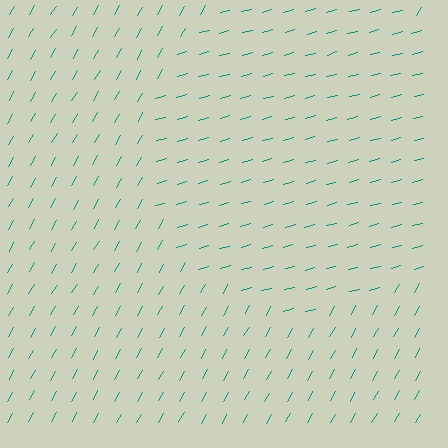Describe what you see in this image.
The image is filled with small teal line segments. A circle region in the image has lines oriented differently from the surrounding lines, creating a visible texture boundary.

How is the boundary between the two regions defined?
The boundary is defined purely by a change in line orientation (approximately 45 degrees difference). All lines are the same color and thickness.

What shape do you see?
I see a circle.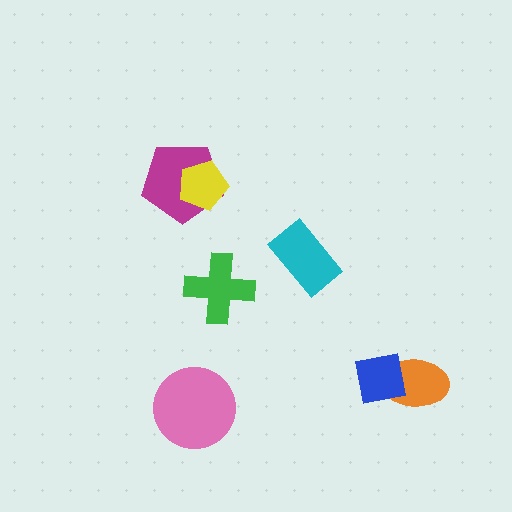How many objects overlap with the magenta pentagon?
1 object overlaps with the magenta pentagon.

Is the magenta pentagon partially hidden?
Yes, it is partially covered by another shape.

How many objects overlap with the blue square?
1 object overlaps with the blue square.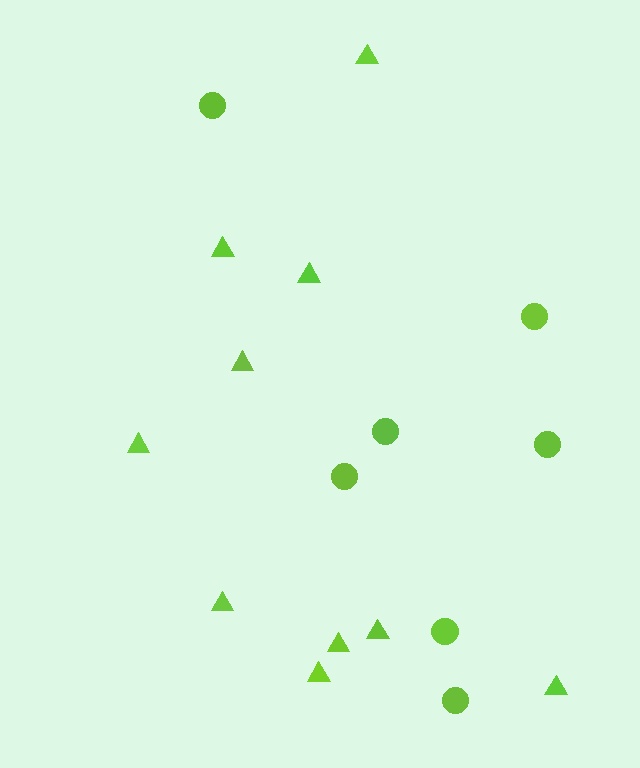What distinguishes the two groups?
There are 2 groups: one group of triangles (10) and one group of circles (7).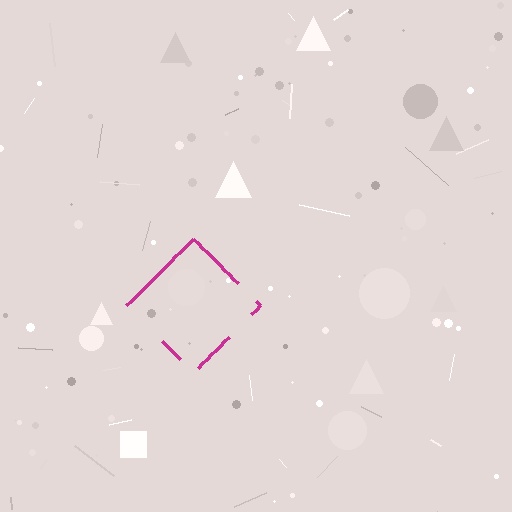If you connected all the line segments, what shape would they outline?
They would outline a diamond.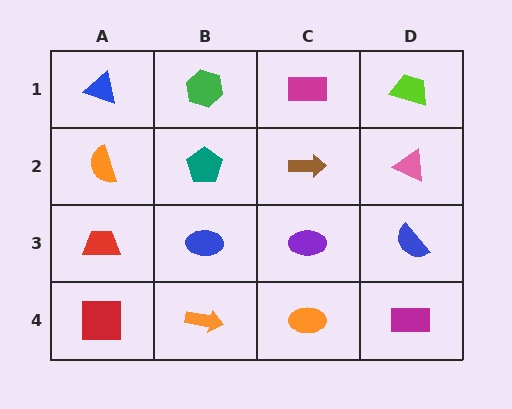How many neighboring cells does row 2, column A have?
3.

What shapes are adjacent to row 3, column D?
A pink triangle (row 2, column D), a magenta rectangle (row 4, column D), a purple ellipse (row 3, column C).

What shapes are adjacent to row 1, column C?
A brown arrow (row 2, column C), a green hexagon (row 1, column B), a lime trapezoid (row 1, column D).